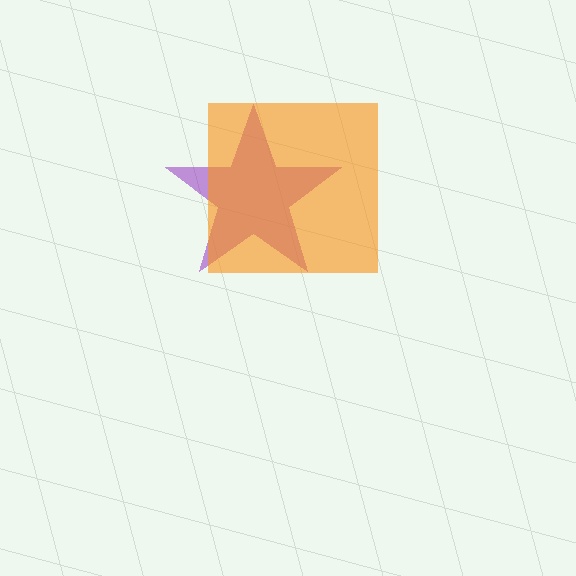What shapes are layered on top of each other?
The layered shapes are: a purple star, an orange square.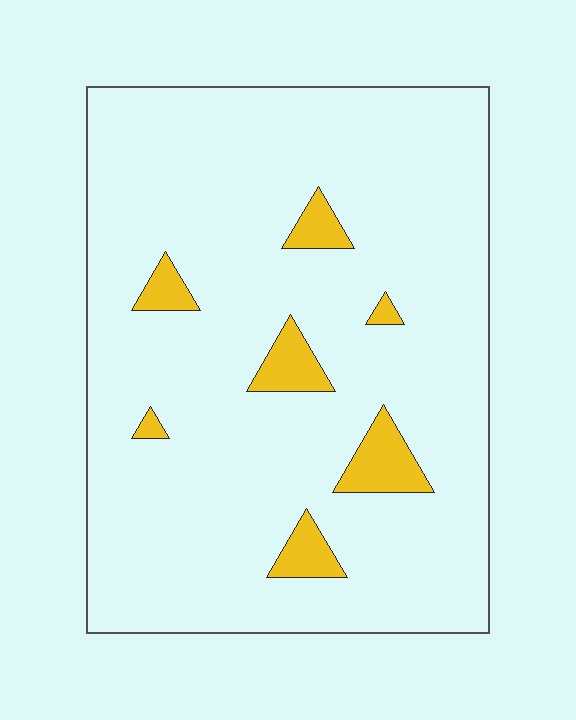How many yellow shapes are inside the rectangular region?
7.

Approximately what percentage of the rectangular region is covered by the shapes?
Approximately 10%.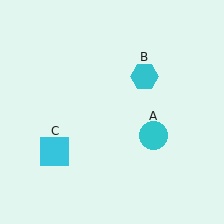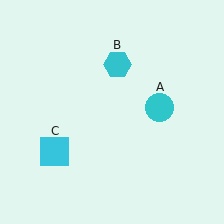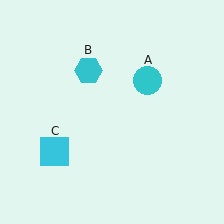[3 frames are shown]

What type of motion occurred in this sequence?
The cyan circle (object A), cyan hexagon (object B) rotated counterclockwise around the center of the scene.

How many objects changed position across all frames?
2 objects changed position: cyan circle (object A), cyan hexagon (object B).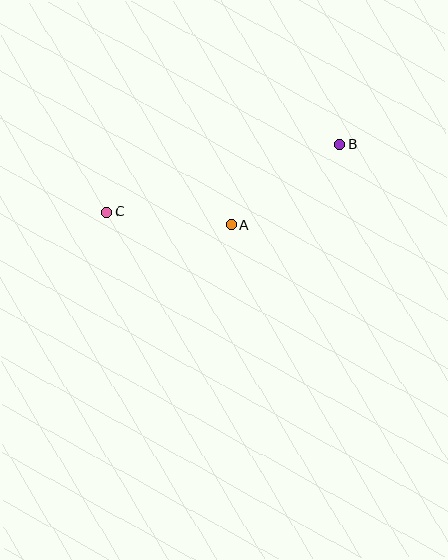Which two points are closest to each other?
Points A and C are closest to each other.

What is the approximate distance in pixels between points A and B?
The distance between A and B is approximately 135 pixels.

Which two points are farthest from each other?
Points B and C are farthest from each other.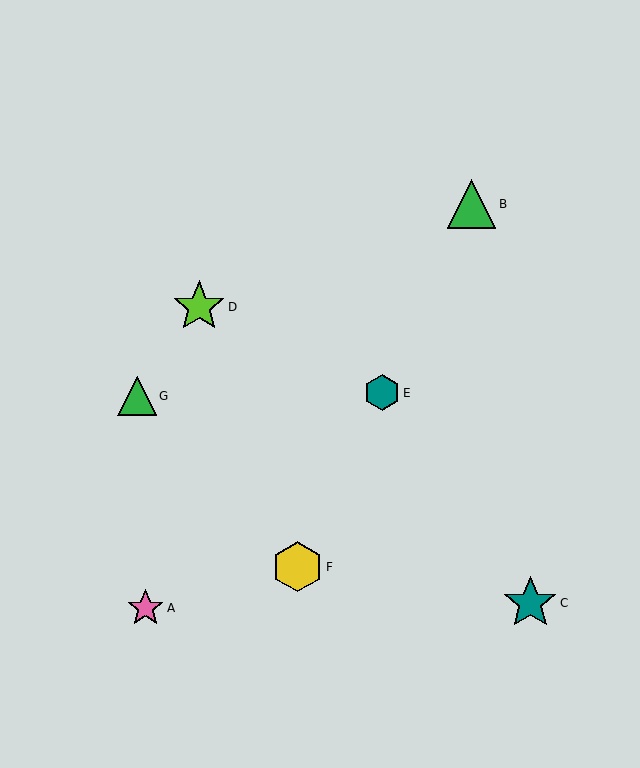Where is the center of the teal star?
The center of the teal star is at (530, 603).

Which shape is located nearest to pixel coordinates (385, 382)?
The teal hexagon (labeled E) at (382, 393) is nearest to that location.